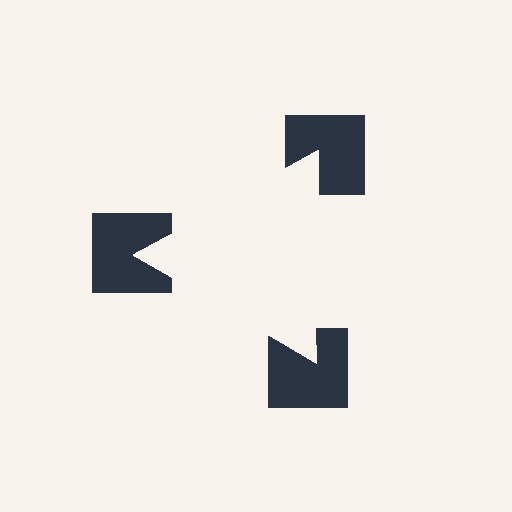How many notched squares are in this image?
There are 3 — one at each vertex of the illusory triangle.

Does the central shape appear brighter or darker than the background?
It typically appears slightly brighter than the background, even though no actual brightness change is drawn.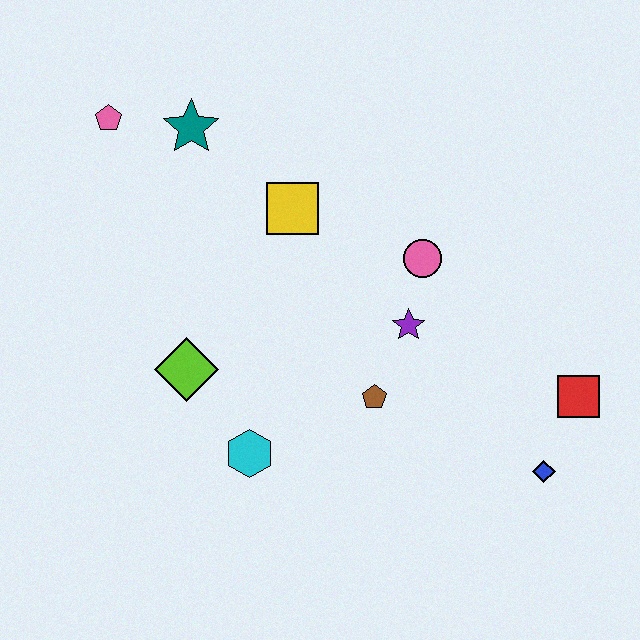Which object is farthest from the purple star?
The pink pentagon is farthest from the purple star.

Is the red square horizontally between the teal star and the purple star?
No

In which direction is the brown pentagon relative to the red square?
The brown pentagon is to the left of the red square.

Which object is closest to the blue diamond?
The red square is closest to the blue diamond.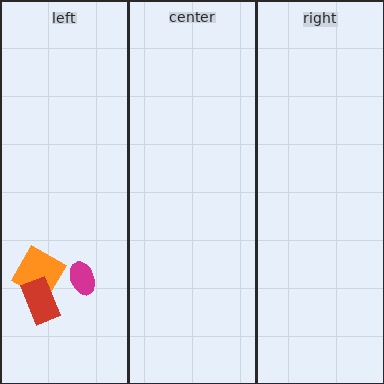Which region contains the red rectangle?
The left region.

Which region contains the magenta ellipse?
The left region.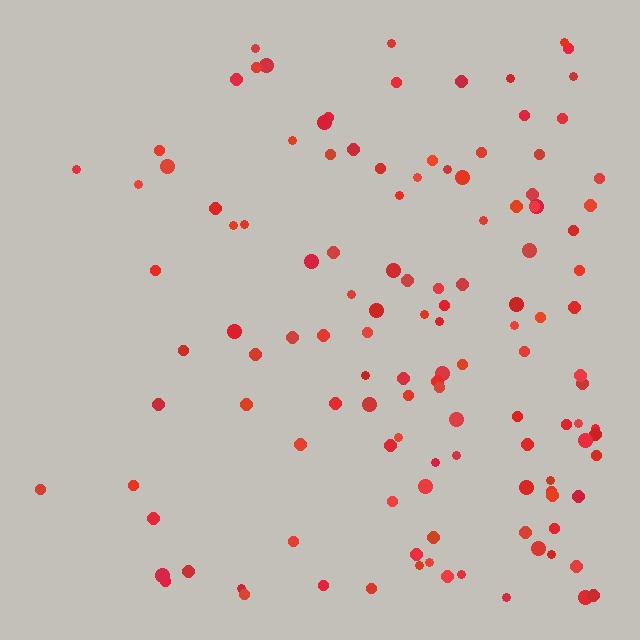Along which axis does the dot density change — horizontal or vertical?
Horizontal.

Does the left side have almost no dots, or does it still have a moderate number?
Still a moderate number, just noticeably fewer than the right.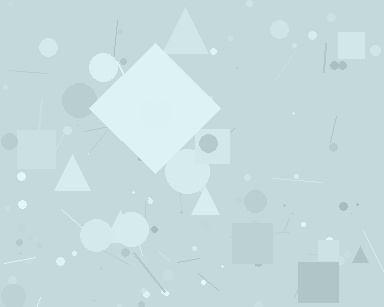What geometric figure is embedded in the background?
A diamond is embedded in the background.